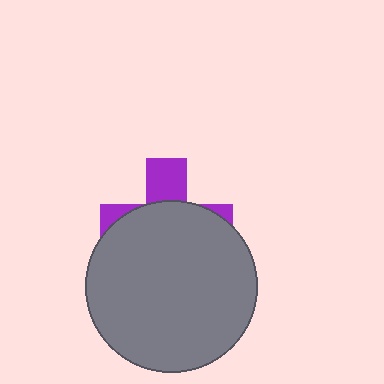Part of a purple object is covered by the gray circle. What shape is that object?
It is a cross.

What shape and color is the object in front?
The object in front is a gray circle.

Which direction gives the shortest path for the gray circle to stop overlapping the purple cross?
Moving down gives the shortest separation.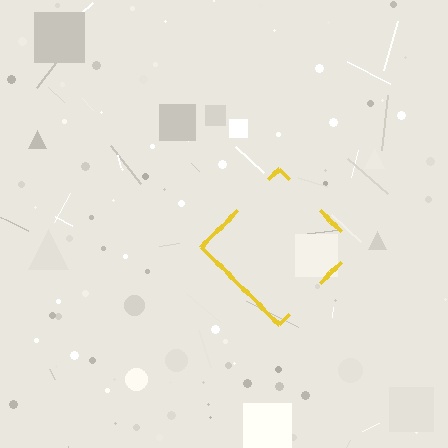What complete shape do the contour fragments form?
The contour fragments form a diamond.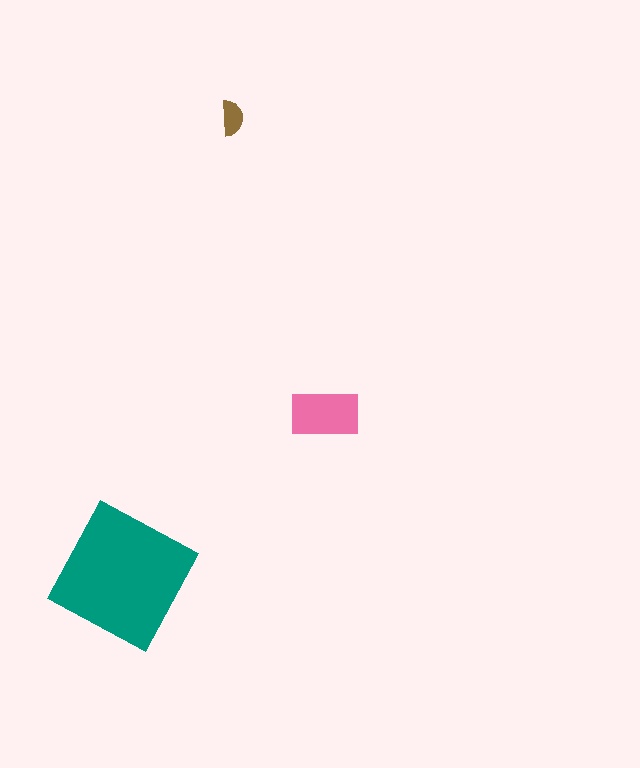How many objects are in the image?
There are 3 objects in the image.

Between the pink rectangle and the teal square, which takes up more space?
The teal square.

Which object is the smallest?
The brown semicircle.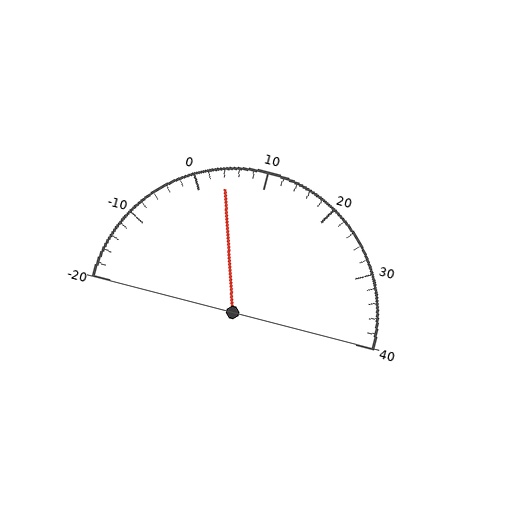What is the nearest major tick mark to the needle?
The nearest major tick mark is 0.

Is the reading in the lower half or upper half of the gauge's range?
The reading is in the lower half of the range (-20 to 40).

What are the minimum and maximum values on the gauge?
The gauge ranges from -20 to 40.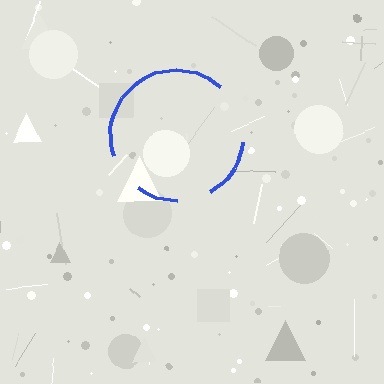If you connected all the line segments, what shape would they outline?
They would outline a circle.